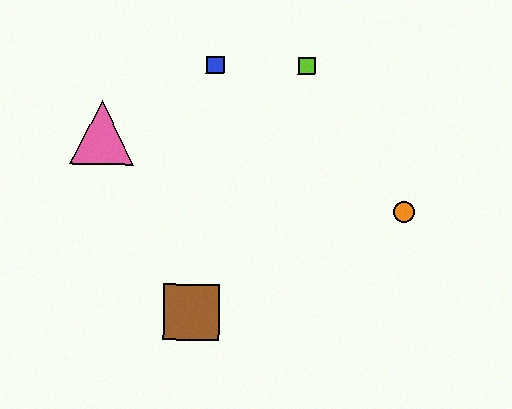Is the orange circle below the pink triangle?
Yes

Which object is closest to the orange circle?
The lime square is closest to the orange circle.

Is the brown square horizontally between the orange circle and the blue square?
No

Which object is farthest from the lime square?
The brown square is farthest from the lime square.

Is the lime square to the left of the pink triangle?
No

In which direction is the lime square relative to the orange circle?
The lime square is above the orange circle.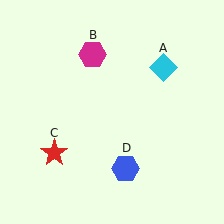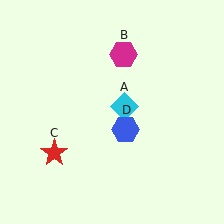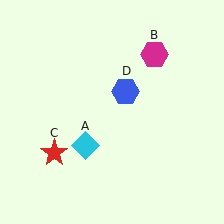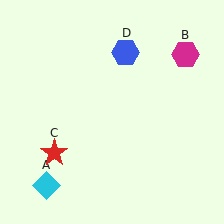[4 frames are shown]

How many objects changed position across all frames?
3 objects changed position: cyan diamond (object A), magenta hexagon (object B), blue hexagon (object D).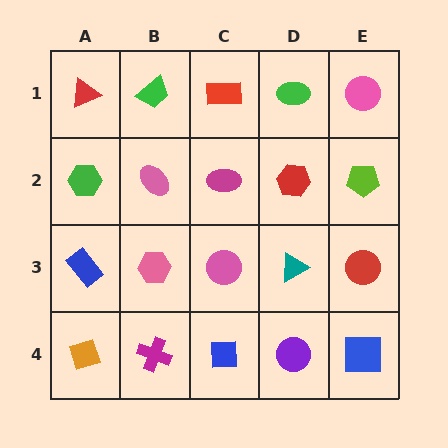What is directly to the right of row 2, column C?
A red hexagon.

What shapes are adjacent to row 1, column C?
A magenta ellipse (row 2, column C), a green trapezoid (row 1, column B), a green ellipse (row 1, column D).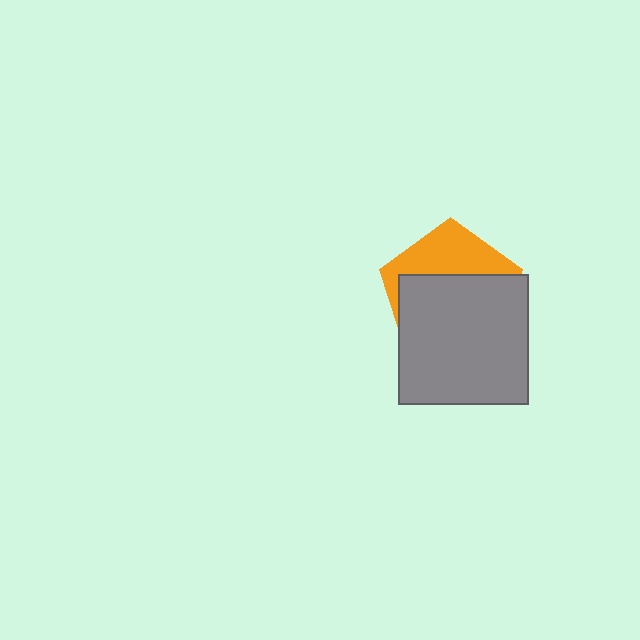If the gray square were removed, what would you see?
You would see the complete orange pentagon.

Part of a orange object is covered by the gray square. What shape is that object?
It is a pentagon.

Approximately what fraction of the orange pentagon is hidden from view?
Roughly 65% of the orange pentagon is hidden behind the gray square.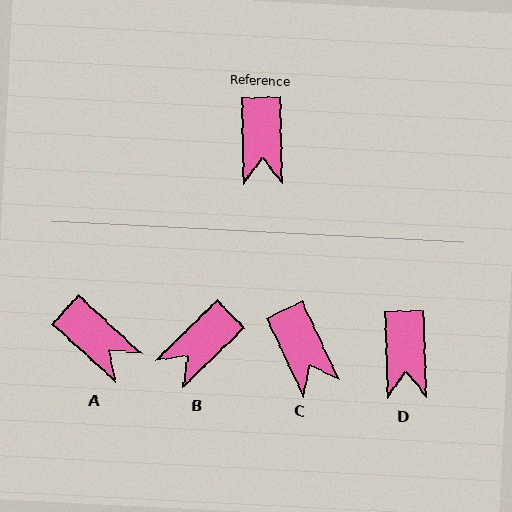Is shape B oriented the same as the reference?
No, it is off by about 47 degrees.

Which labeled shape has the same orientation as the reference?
D.